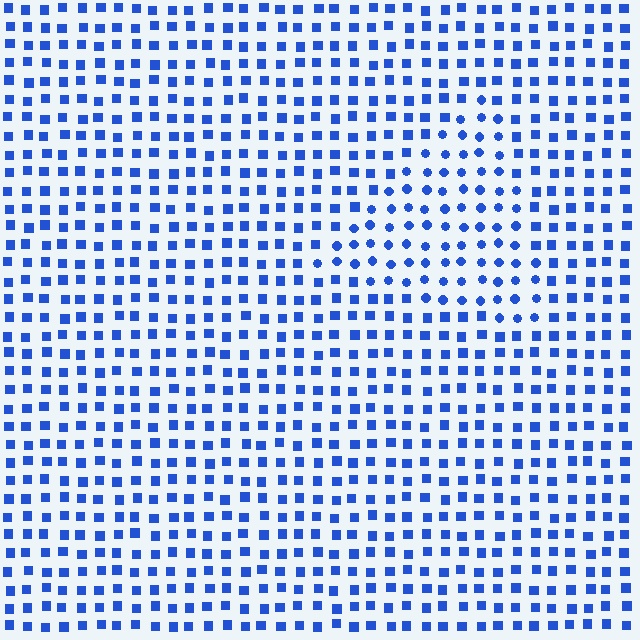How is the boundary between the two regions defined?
The boundary is defined by a change in element shape: circles inside vs. squares outside. All elements share the same color and spacing.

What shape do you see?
I see a triangle.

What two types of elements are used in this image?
The image uses circles inside the triangle region and squares outside it.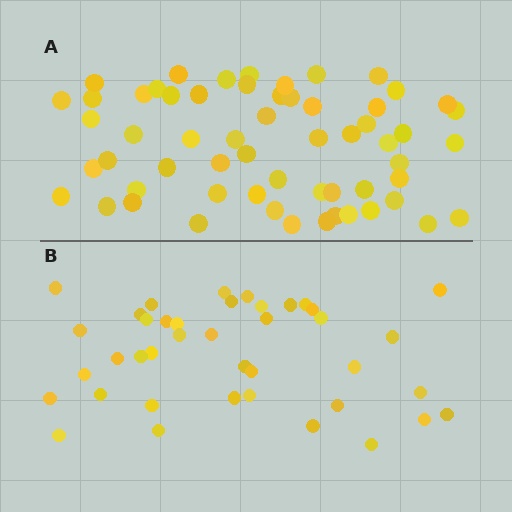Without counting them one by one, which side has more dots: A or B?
Region A (the top region) has more dots.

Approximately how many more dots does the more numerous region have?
Region A has approximately 20 more dots than region B.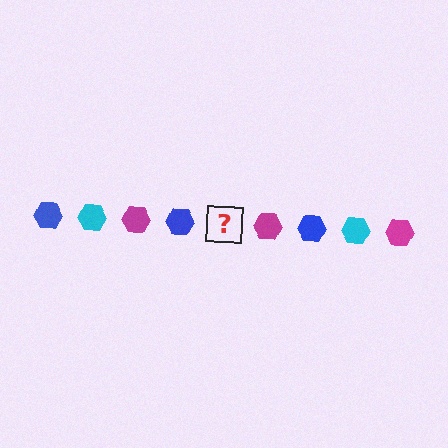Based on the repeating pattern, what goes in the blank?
The blank should be a cyan hexagon.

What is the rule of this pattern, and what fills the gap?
The rule is that the pattern cycles through blue, cyan, magenta hexagons. The gap should be filled with a cyan hexagon.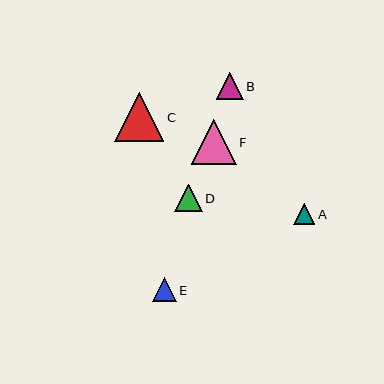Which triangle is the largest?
Triangle C is the largest with a size of approximately 49 pixels.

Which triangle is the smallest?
Triangle A is the smallest with a size of approximately 21 pixels.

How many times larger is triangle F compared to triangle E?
Triangle F is approximately 1.9 times the size of triangle E.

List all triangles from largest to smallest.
From largest to smallest: C, F, D, B, E, A.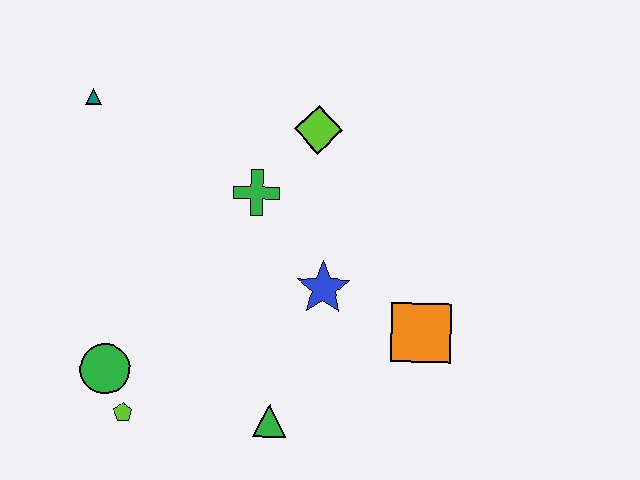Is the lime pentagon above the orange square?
No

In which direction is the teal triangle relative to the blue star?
The teal triangle is to the left of the blue star.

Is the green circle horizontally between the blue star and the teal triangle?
Yes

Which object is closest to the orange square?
The blue star is closest to the orange square.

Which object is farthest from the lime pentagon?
The lime diamond is farthest from the lime pentagon.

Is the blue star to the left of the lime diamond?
No